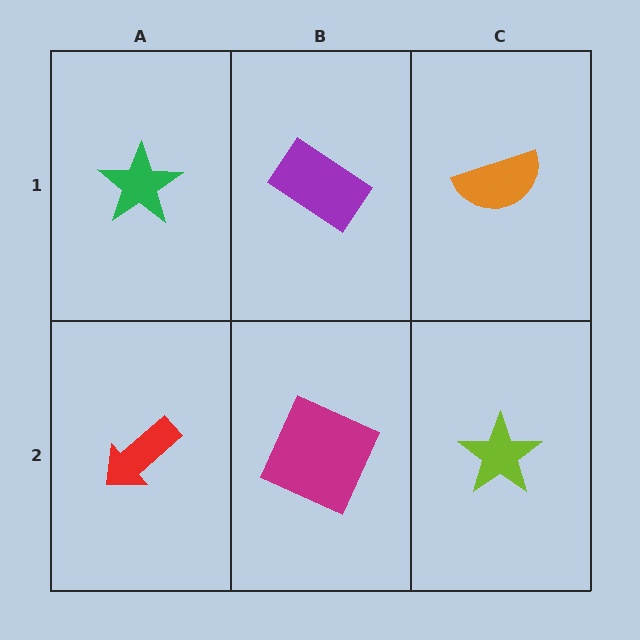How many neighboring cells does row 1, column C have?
2.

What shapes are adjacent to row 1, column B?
A magenta square (row 2, column B), a green star (row 1, column A), an orange semicircle (row 1, column C).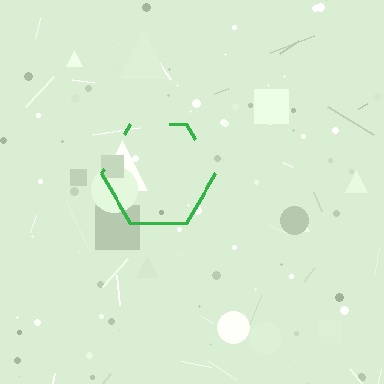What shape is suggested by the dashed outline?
The dashed outline suggests a hexagon.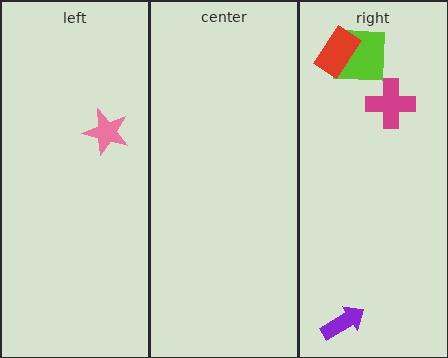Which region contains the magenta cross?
The right region.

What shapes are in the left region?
The pink star.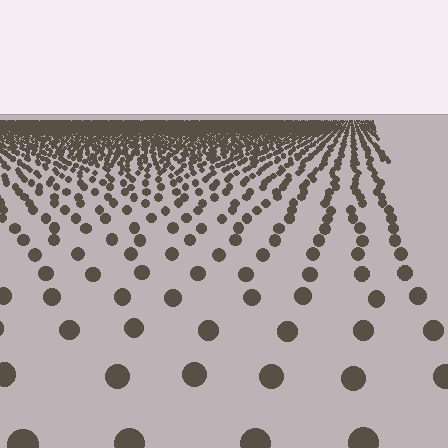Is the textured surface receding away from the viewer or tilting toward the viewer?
The surface is receding away from the viewer. Texture elements get smaller and denser toward the top.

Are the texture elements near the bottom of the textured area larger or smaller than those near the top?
Larger. Near the bottom, elements are closer to the viewer and appear at a bigger on-screen size.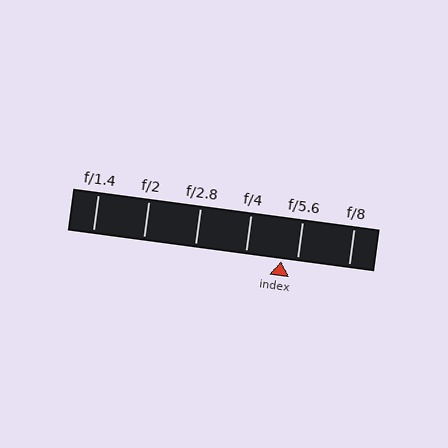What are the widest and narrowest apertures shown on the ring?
The widest aperture shown is f/1.4 and the narrowest is f/8.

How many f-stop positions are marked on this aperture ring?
There are 6 f-stop positions marked.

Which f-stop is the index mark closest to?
The index mark is closest to f/5.6.